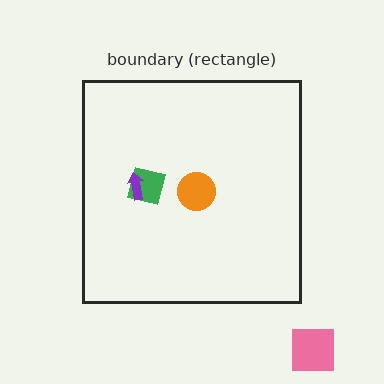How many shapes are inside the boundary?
3 inside, 1 outside.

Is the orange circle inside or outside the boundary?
Inside.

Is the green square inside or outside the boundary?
Inside.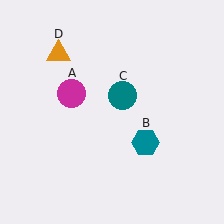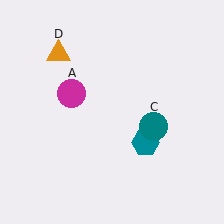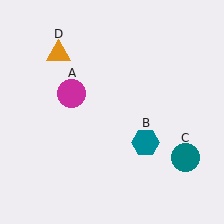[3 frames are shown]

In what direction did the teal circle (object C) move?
The teal circle (object C) moved down and to the right.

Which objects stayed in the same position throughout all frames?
Magenta circle (object A) and teal hexagon (object B) and orange triangle (object D) remained stationary.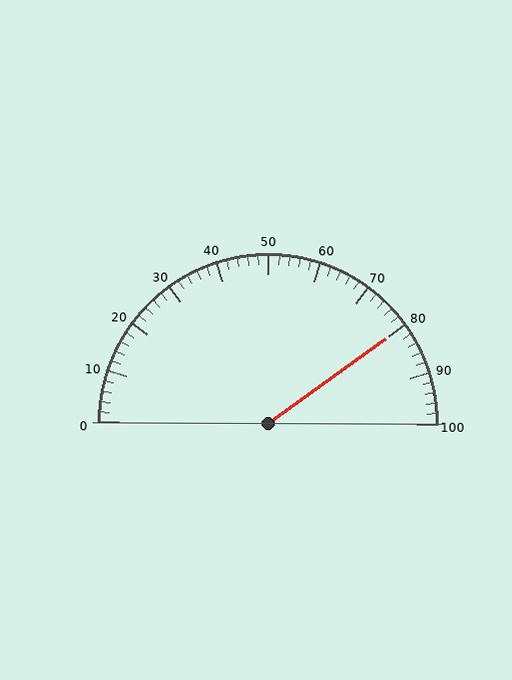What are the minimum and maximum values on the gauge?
The gauge ranges from 0 to 100.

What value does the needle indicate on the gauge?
The needle indicates approximately 80.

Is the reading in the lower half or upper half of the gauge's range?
The reading is in the upper half of the range (0 to 100).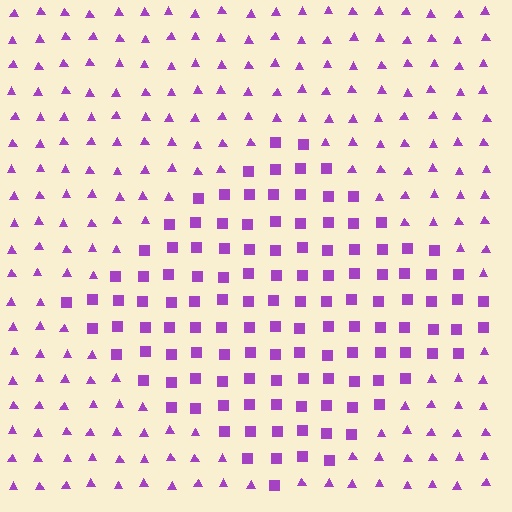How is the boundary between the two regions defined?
The boundary is defined by a change in element shape: squares inside vs. triangles outside. All elements share the same color and spacing.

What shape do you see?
I see a diamond.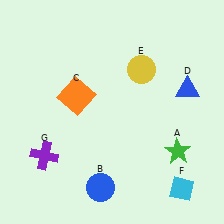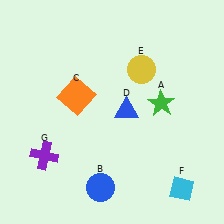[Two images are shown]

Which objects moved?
The objects that moved are: the green star (A), the blue triangle (D).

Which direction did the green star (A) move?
The green star (A) moved up.